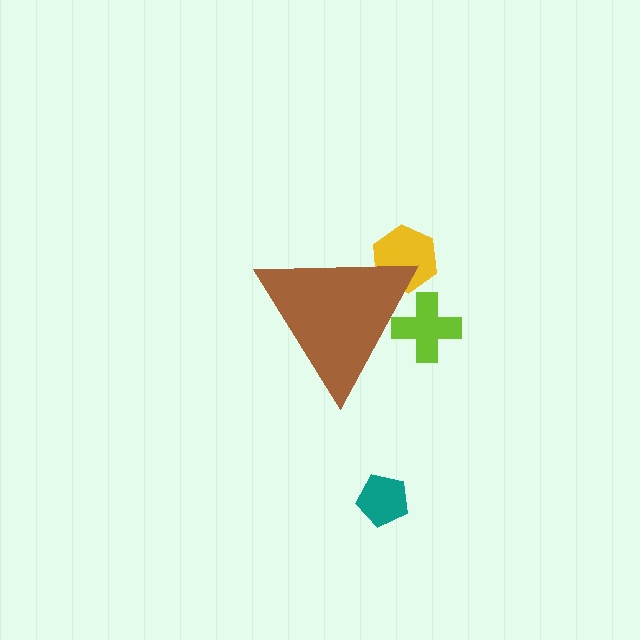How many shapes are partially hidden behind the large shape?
2 shapes are partially hidden.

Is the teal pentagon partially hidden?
No, the teal pentagon is fully visible.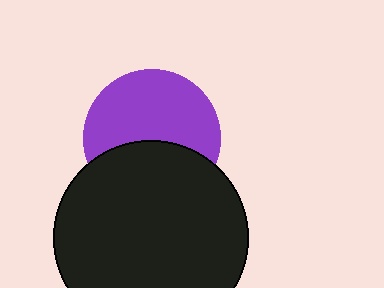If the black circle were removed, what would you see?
You would see the complete purple circle.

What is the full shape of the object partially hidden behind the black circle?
The partially hidden object is a purple circle.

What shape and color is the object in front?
The object in front is a black circle.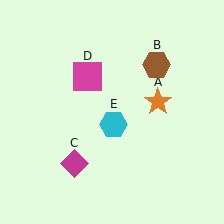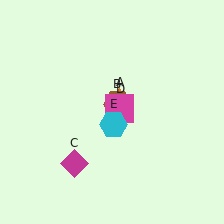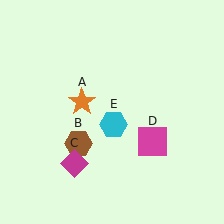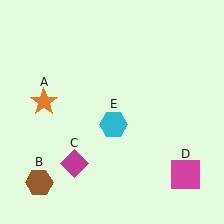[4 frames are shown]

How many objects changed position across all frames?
3 objects changed position: orange star (object A), brown hexagon (object B), magenta square (object D).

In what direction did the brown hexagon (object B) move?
The brown hexagon (object B) moved down and to the left.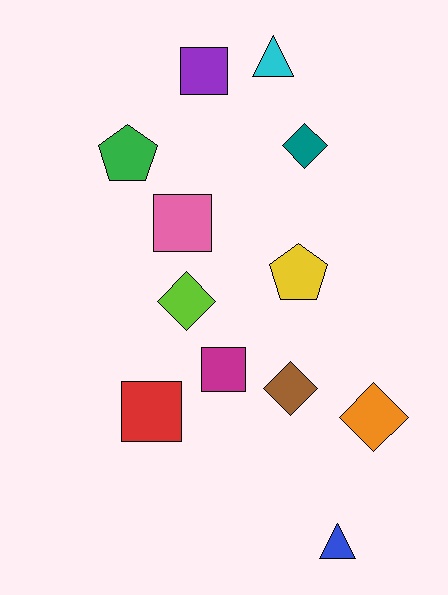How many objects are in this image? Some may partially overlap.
There are 12 objects.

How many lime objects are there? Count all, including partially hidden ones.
There is 1 lime object.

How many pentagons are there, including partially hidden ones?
There are 2 pentagons.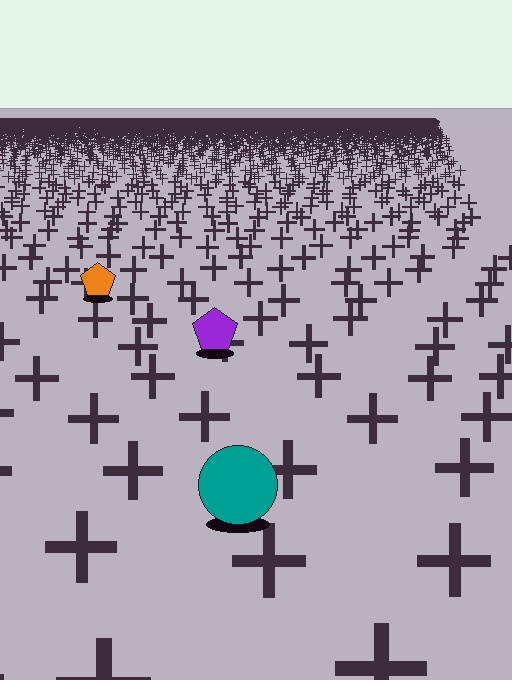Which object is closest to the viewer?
The teal circle is closest. The texture marks near it are larger and more spread out.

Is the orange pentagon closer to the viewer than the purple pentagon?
No. The purple pentagon is closer — you can tell from the texture gradient: the ground texture is coarser near it.